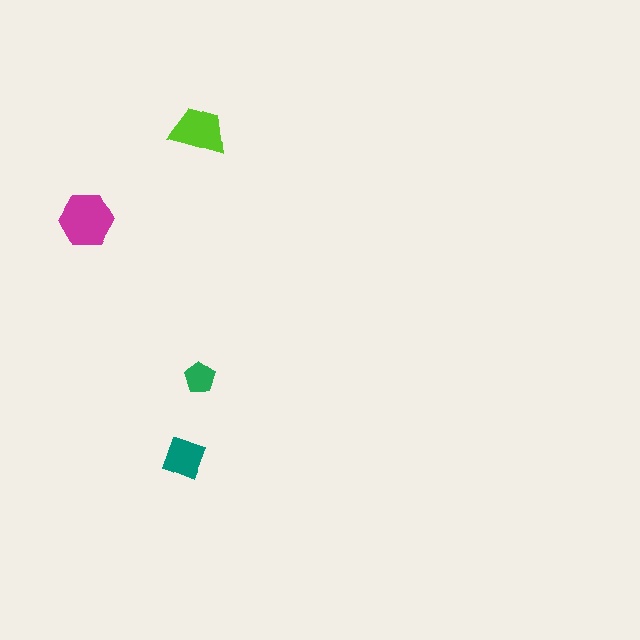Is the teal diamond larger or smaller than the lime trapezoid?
Smaller.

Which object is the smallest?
The green pentagon.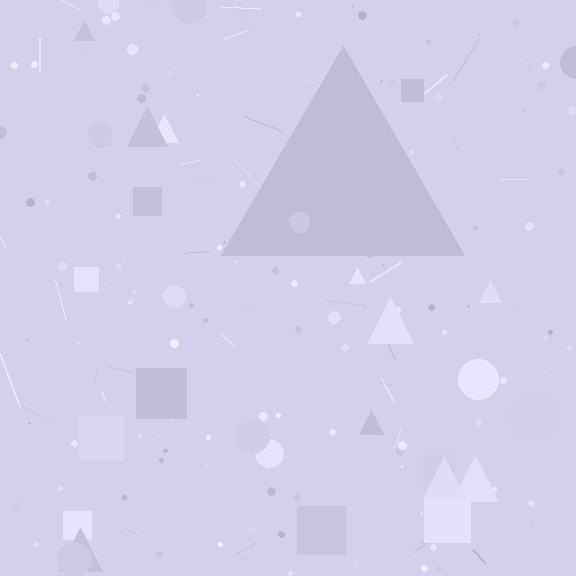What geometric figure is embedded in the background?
A triangle is embedded in the background.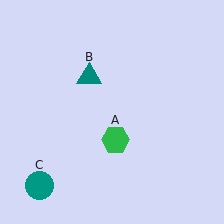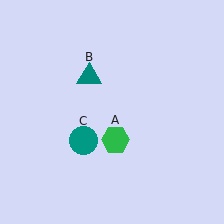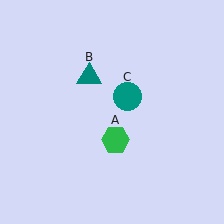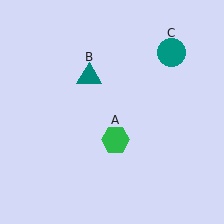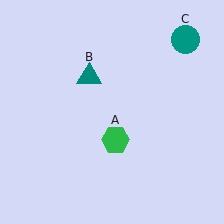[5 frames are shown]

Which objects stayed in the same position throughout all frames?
Green hexagon (object A) and teal triangle (object B) remained stationary.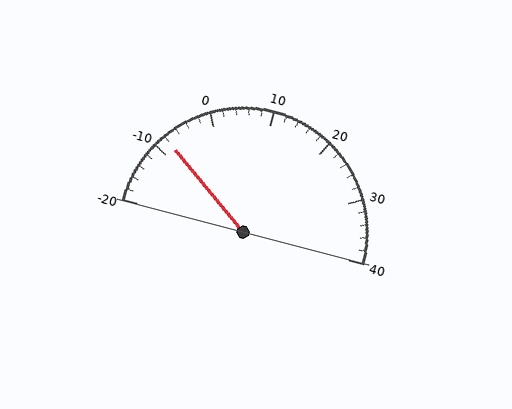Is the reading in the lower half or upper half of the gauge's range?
The reading is in the lower half of the range (-20 to 40).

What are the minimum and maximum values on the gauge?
The gauge ranges from -20 to 40.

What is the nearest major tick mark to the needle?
The nearest major tick mark is -10.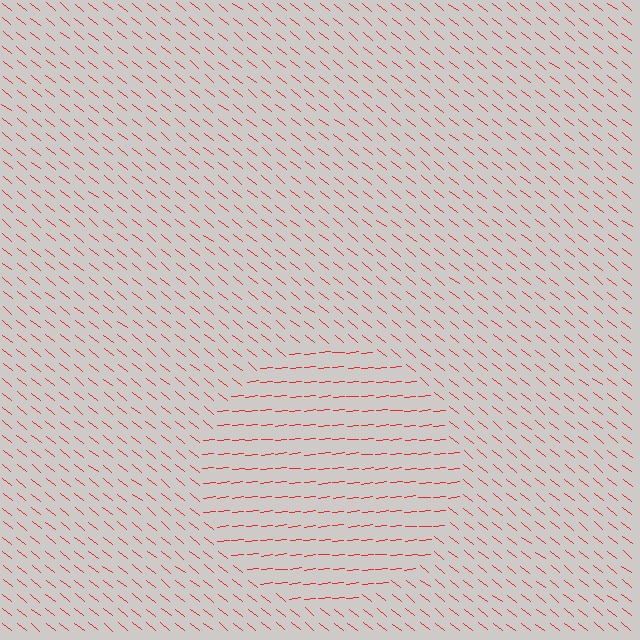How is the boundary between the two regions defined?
The boundary is defined purely by a change in line orientation (approximately 45 degrees difference). All lines are the same color and thickness.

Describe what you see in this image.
The image is filled with small red line segments. A circle region in the image has lines oriented differently from the surrounding lines, creating a visible texture boundary.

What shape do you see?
I see a circle.